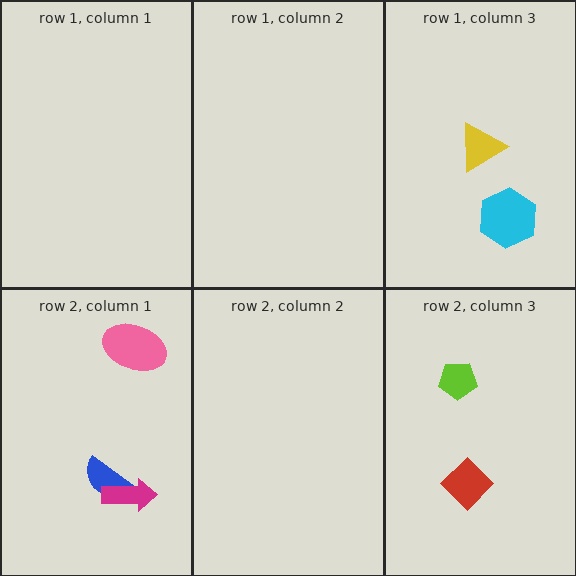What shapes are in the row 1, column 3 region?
The cyan hexagon, the yellow triangle.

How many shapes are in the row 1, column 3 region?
2.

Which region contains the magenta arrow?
The row 2, column 1 region.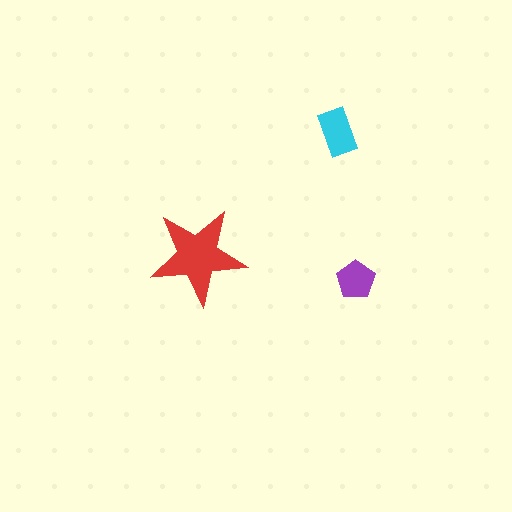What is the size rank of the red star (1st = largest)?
1st.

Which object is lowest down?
The purple pentagon is bottommost.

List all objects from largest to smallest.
The red star, the cyan rectangle, the purple pentagon.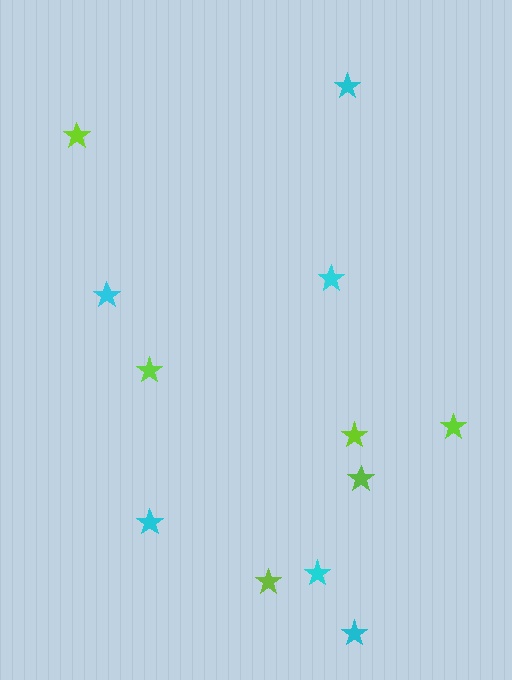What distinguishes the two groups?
There are 2 groups: one group of lime stars (6) and one group of cyan stars (6).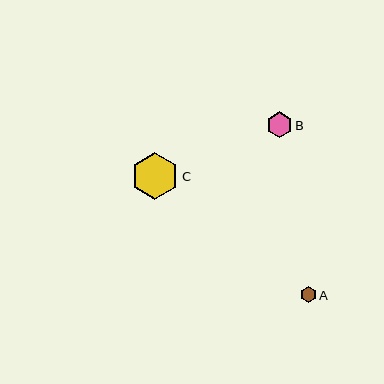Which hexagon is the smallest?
Hexagon A is the smallest with a size of approximately 16 pixels.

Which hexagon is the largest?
Hexagon C is the largest with a size of approximately 47 pixels.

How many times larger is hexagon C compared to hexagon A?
Hexagon C is approximately 3.0 times the size of hexagon A.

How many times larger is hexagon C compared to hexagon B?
Hexagon C is approximately 1.8 times the size of hexagon B.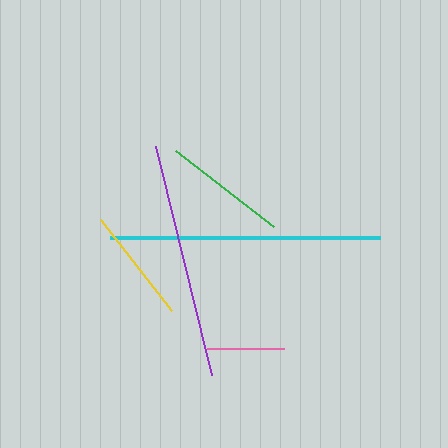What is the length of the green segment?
The green segment is approximately 124 pixels long.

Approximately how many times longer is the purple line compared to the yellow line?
The purple line is approximately 2.1 times the length of the yellow line.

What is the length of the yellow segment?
The yellow segment is approximately 115 pixels long.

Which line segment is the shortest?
The pink line is the shortest at approximately 77 pixels.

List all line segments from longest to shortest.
From longest to shortest: cyan, purple, green, yellow, pink.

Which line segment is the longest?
The cyan line is the longest at approximately 270 pixels.